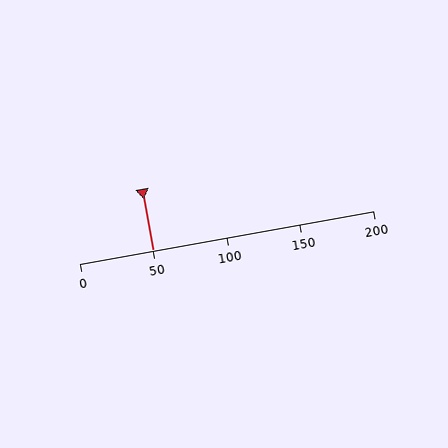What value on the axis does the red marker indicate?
The marker indicates approximately 50.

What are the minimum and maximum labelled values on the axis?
The axis runs from 0 to 200.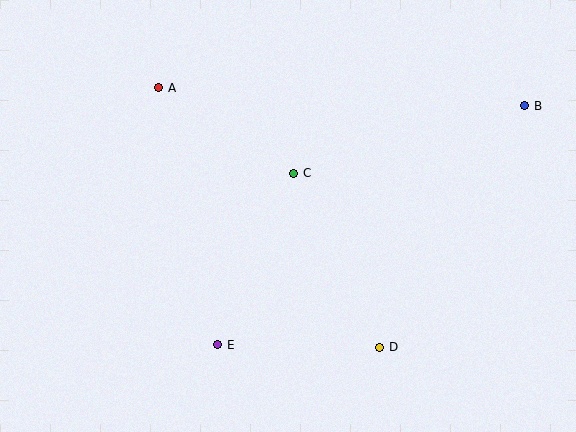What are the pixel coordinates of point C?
Point C is at (294, 173).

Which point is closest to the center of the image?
Point C at (294, 173) is closest to the center.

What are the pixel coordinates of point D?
Point D is at (380, 347).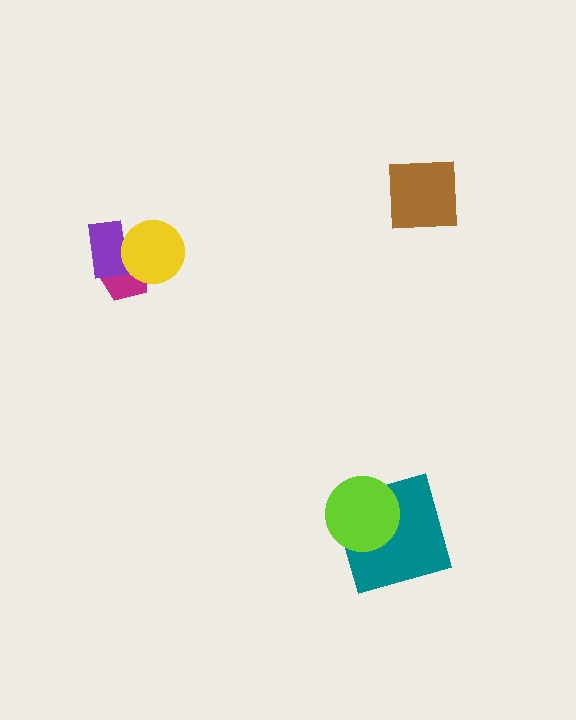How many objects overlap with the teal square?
1 object overlaps with the teal square.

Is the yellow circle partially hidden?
No, no other shape covers it.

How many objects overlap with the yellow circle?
2 objects overlap with the yellow circle.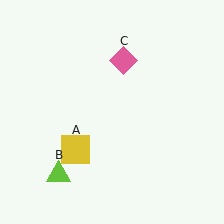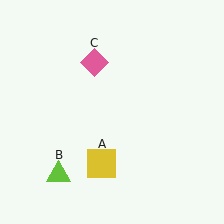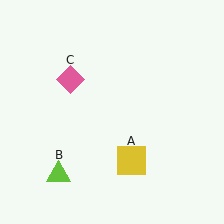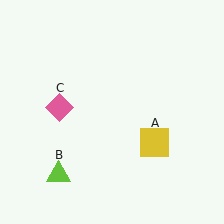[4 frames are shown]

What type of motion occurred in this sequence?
The yellow square (object A), pink diamond (object C) rotated counterclockwise around the center of the scene.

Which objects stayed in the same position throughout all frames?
Lime triangle (object B) remained stationary.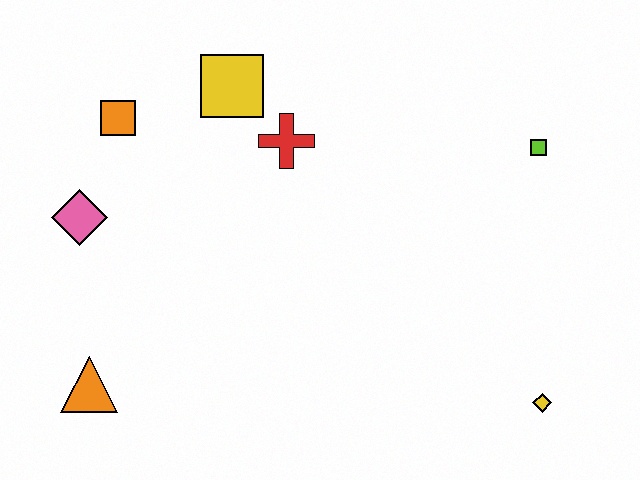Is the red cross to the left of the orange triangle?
No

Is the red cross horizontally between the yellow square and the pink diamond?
No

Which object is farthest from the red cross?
The yellow diamond is farthest from the red cross.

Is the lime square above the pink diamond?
Yes